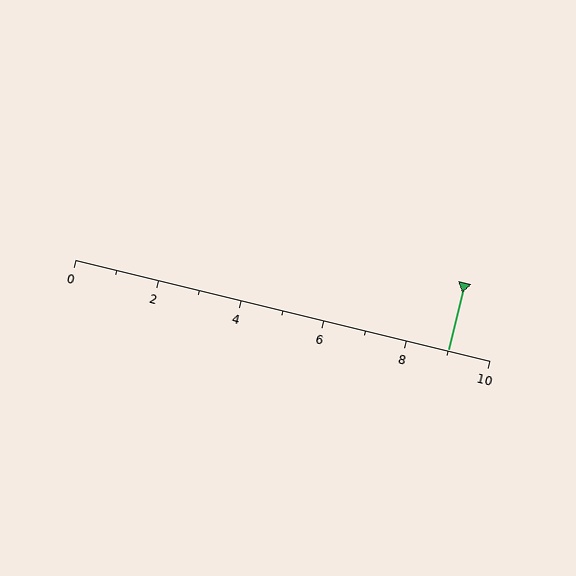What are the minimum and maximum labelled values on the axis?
The axis runs from 0 to 10.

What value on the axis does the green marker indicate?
The marker indicates approximately 9.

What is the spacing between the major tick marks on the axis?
The major ticks are spaced 2 apart.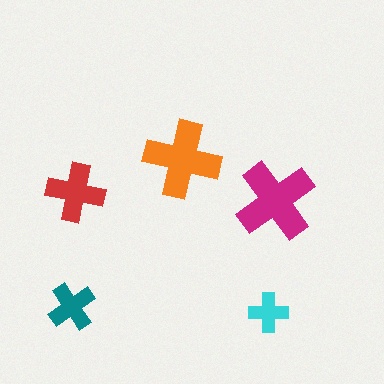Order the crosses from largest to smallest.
the magenta one, the orange one, the red one, the teal one, the cyan one.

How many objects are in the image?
There are 5 objects in the image.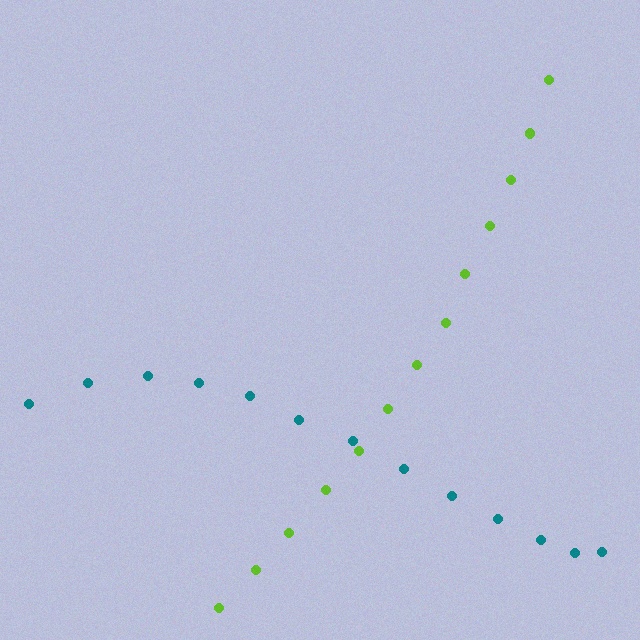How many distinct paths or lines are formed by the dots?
There are 2 distinct paths.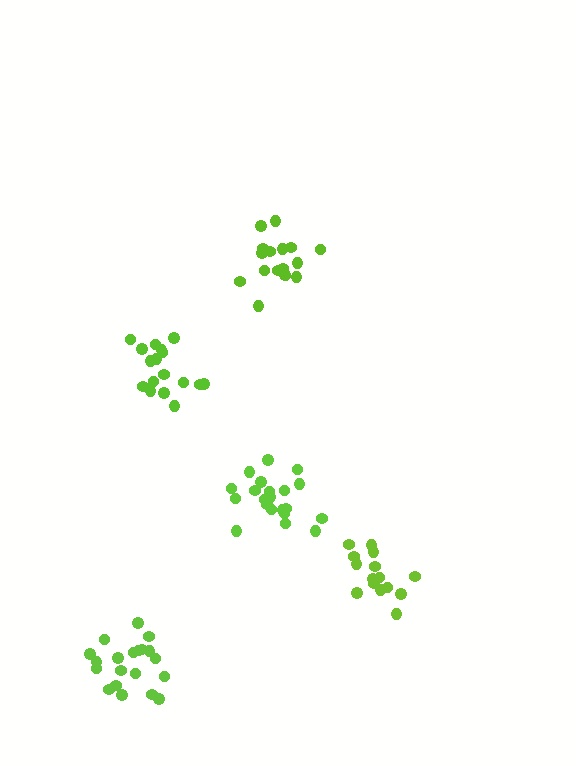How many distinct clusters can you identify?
There are 5 distinct clusters.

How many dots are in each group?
Group 1: 17 dots, Group 2: 17 dots, Group 3: 20 dots, Group 4: 15 dots, Group 5: 21 dots (90 total).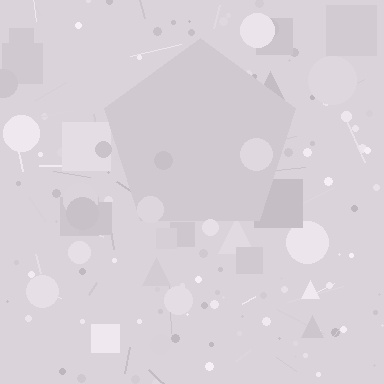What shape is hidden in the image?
A pentagon is hidden in the image.